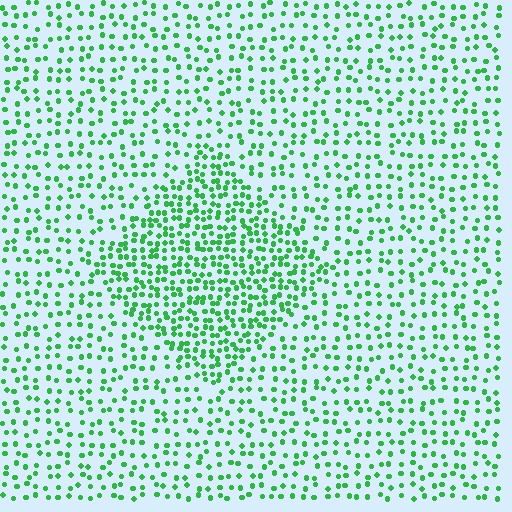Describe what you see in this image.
The image contains small green elements arranged at two different densities. A diamond-shaped region is visible where the elements are more densely packed than the surrounding area.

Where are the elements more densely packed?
The elements are more densely packed inside the diamond boundary.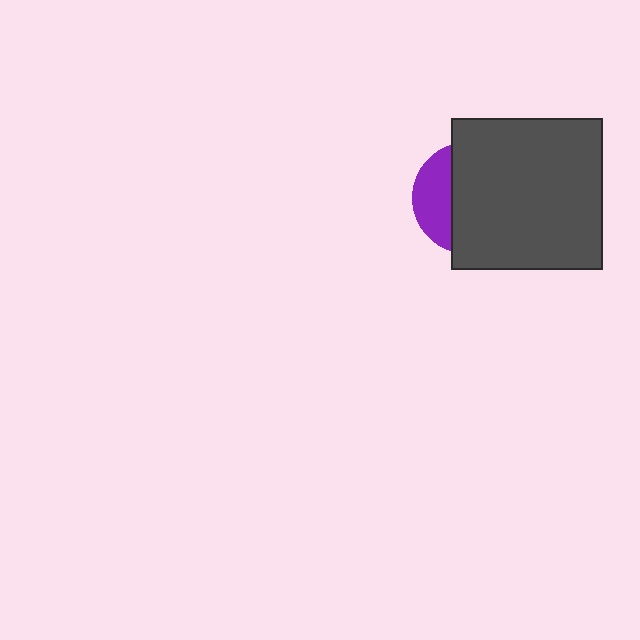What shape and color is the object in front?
The object in front is a dark gray square.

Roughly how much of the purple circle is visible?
A small part of it is visible (roughly 32%).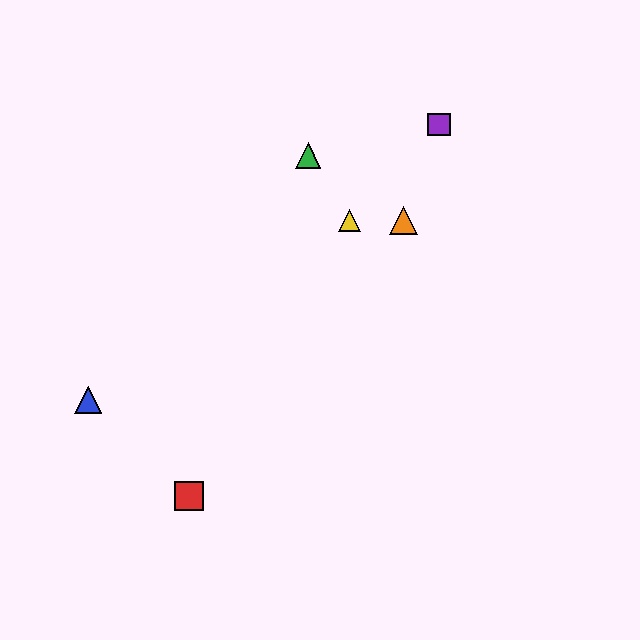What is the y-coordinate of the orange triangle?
The orange triangle is at y≈220.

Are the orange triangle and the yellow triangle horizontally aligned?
Yes, both are at y≈220.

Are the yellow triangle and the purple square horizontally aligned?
No, the yellow triangle is at y≈220 and the purple square is at y≈124.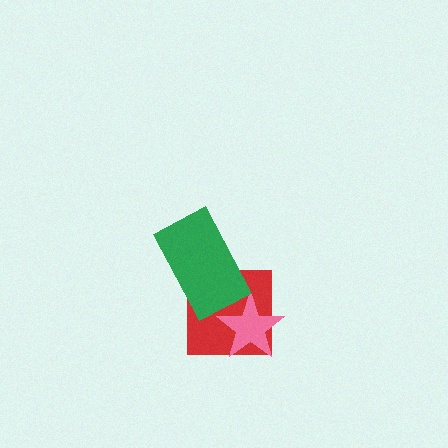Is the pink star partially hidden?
No, no other shape covers it.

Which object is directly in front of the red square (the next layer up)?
The pink star is directly in front of the red square.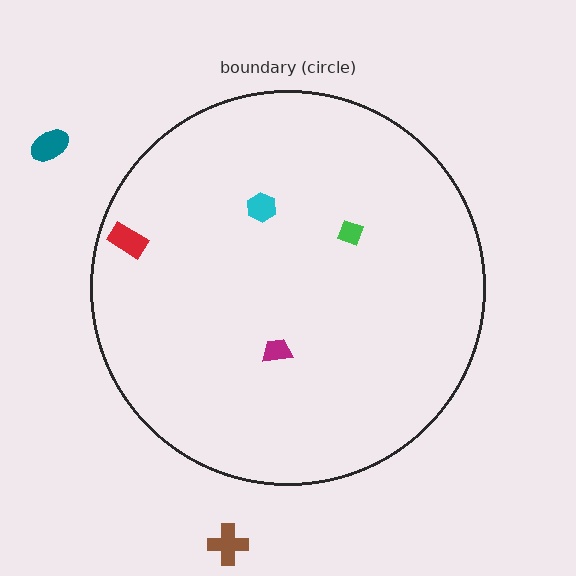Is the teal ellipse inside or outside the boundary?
Outside.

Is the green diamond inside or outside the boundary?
Inside.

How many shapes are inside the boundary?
4 inside, 2 outside.